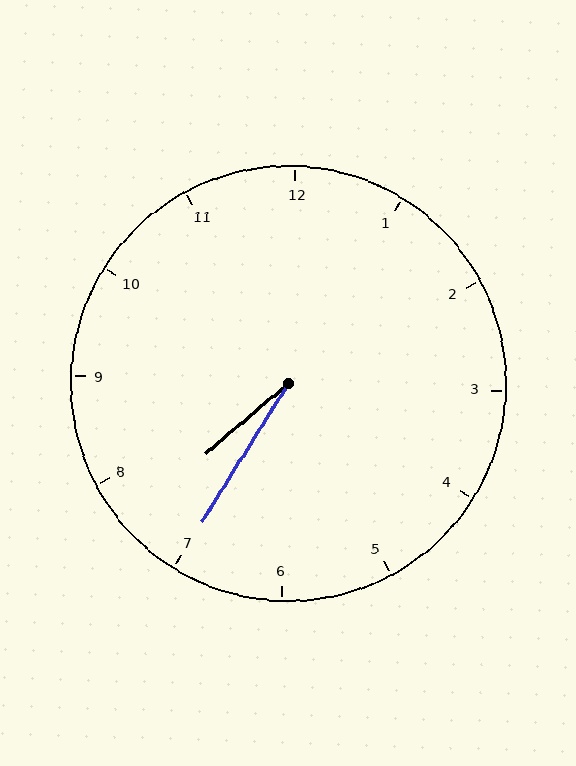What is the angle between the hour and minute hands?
Approximately 18 degrees.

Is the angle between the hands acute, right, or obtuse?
It is acute.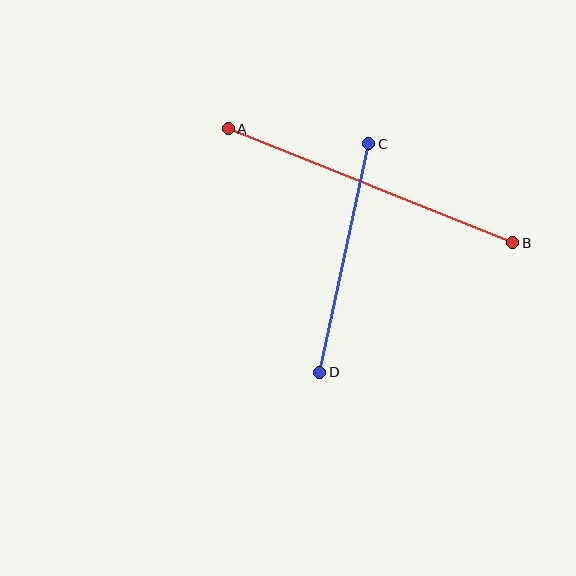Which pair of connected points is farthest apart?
Points A and B are farthest apart.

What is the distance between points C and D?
The distance is approximately 234 pixels.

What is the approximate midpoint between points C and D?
The midpoint is at approximately (344, 258) pixels.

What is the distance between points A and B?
The distance is approximately 306 pixels.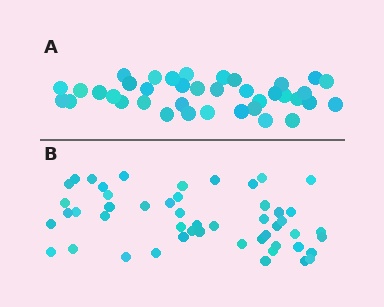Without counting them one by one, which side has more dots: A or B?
Region B (the bottom region) has more dots.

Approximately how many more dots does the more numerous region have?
Region B has roughly 12 or so more dots than region A.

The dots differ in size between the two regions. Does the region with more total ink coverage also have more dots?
No. Region A has more total ink coverage because its dots are larger, but region B actually contains more individual dots. Total area can be misleading — the number of items is what matters here.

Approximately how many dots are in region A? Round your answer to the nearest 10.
About 40 dots. (The exact count is 38, which rounds to 40.)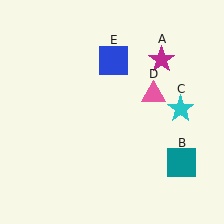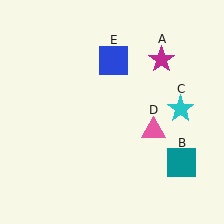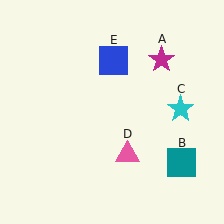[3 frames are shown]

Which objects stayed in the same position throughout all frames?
Magenta star (object A) and teal square (object B) and cyan star (object C) and blue square (object E) remained stationary.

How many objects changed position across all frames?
1 object changed position: pink triangle (object D).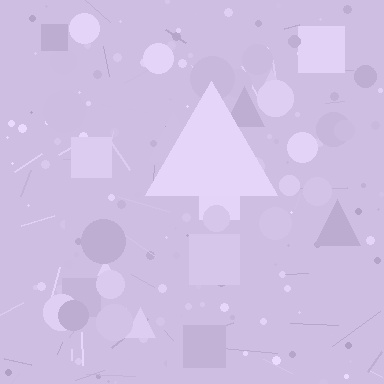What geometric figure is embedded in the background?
A triangle is embedded in the background.